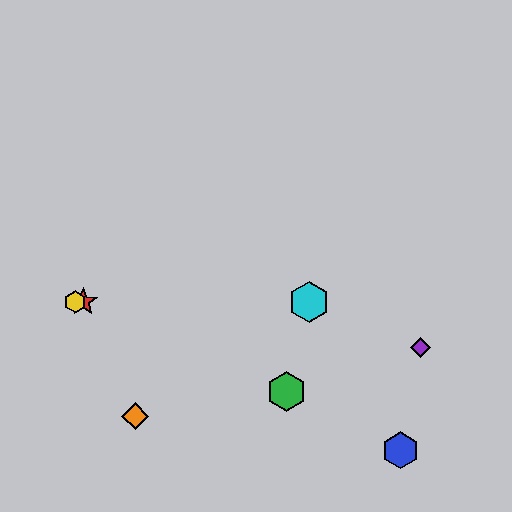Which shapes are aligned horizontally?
The red star, the yellow hexagon, the cyan hexagon are aligned horizontally.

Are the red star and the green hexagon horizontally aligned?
No, the red star is at y≈302 and the green hexagon is at y≈391.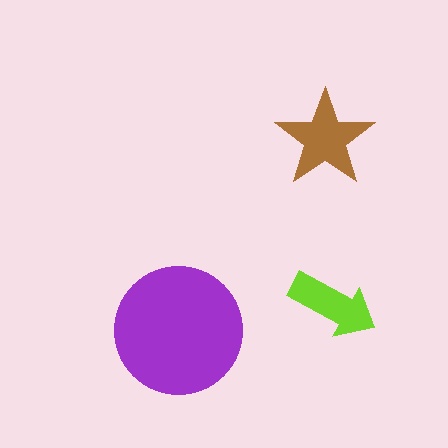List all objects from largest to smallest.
The purple circle, the brown star, the lime arrow.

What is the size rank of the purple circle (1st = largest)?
1st.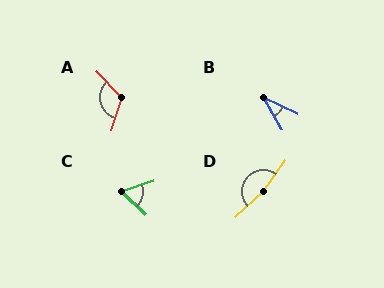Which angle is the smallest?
B, at approximately 35 degrees.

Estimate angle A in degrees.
Approximately 118 degrees.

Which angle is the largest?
D, at approximately 169 degrees.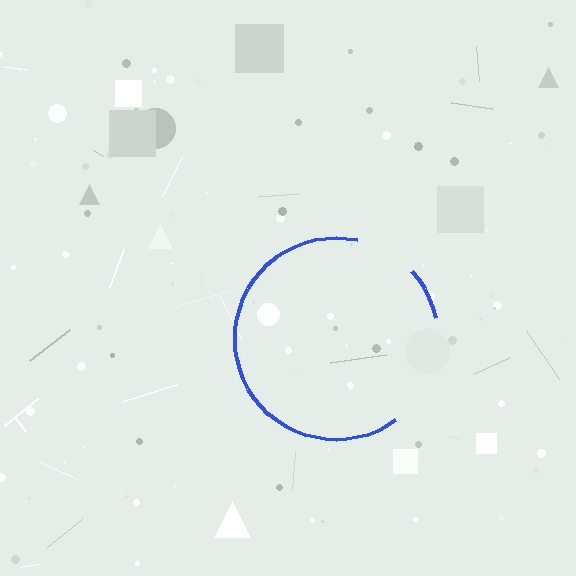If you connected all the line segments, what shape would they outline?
They would outline a circle.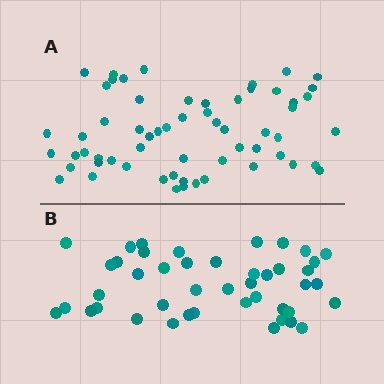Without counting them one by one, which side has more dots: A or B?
Region A (the top region) has more dots.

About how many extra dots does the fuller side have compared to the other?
Region A has approximately 15 more dots than region B.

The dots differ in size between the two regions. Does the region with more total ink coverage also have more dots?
No. Region B has more total ink coverage because its dots are larger, but region A actually contains more individual dots. Total area can be misleading — the number of items is what matters here.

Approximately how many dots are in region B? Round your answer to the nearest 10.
About 40 dots. (The exact count is 44, which rounds to 40.)